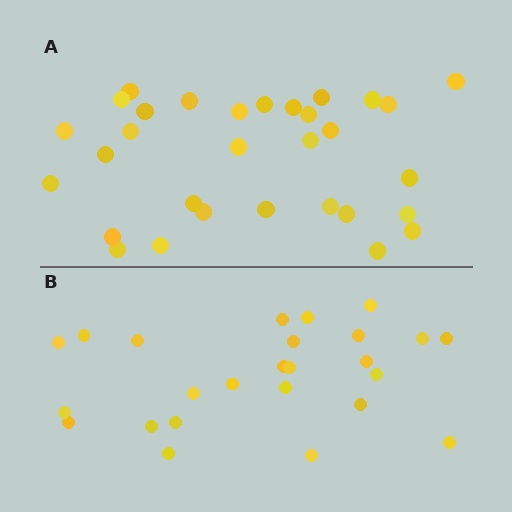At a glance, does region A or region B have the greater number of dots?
Region A (the top region) has more dots.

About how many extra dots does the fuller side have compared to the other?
Region A has about 6 more dots than region B.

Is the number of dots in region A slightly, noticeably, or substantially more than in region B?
Region A has only slightly more — the two regions are fairly close. The ratio is roughly 1.2 to 1.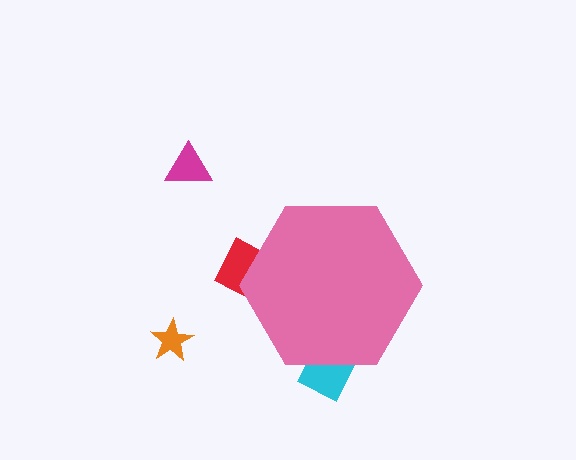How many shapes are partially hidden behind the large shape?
2 shapes are partially hidden.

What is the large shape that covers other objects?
A pink hexagon.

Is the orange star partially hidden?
No, the orange star is fully visible.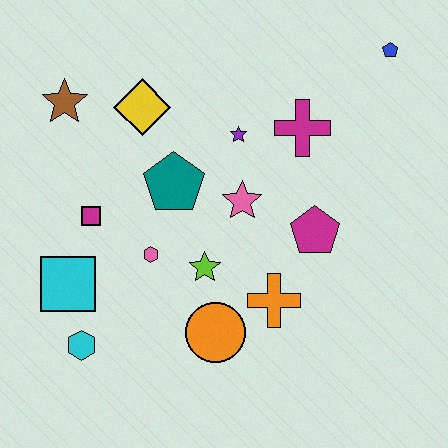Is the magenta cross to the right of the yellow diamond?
Yes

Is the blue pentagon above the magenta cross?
Yes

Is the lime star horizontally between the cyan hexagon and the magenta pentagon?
Yes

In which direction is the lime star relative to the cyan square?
The lime star is to the right of the cyan square.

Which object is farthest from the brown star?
The blue pentagon is farthest from the brown star.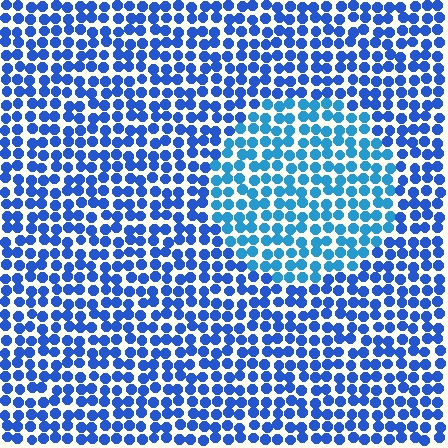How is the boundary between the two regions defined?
The boundary is defined purely by a slight shift in hue (about 24 degrees). Spacing, size, and orientation are identical on both sides.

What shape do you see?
I see a circle.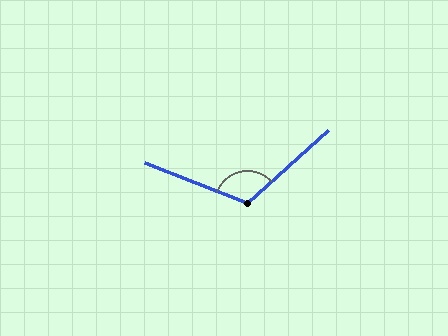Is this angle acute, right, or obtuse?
It is obtuse.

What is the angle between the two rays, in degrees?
Approximately 116 degrees.